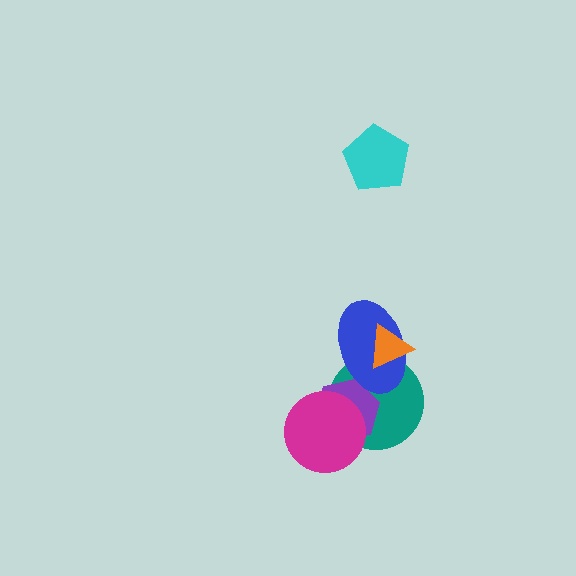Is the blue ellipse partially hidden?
Yes, it is partially covered by another shape.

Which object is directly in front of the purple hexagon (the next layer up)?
The magenta circle is directly in front of the purple hexagon.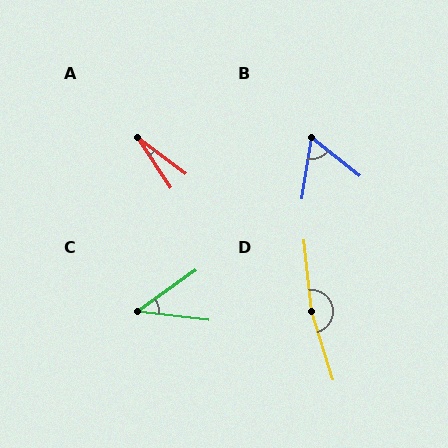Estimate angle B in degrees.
Approximately 61 degrees.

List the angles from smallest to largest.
A (20°), C (42°), B (61°), D (169°).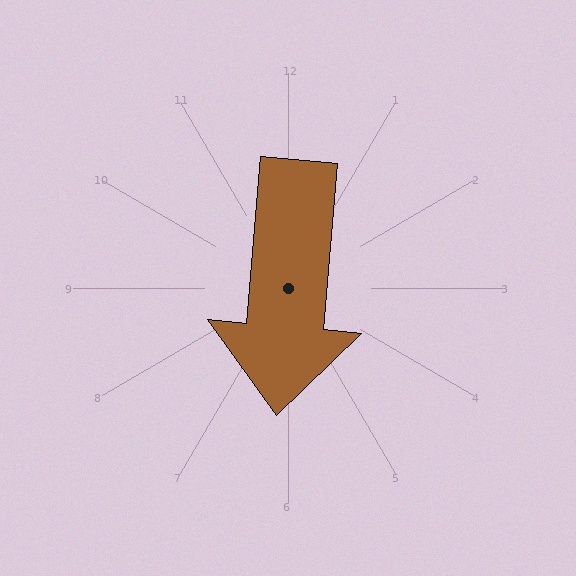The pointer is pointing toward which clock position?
Roughly 6 o'clock.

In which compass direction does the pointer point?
South.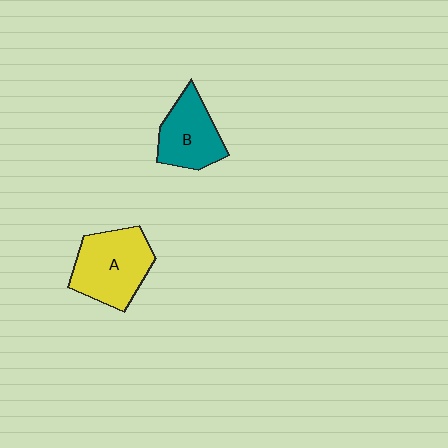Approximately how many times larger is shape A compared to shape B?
Approximately 1.3 times.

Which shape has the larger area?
Shape A (yellow).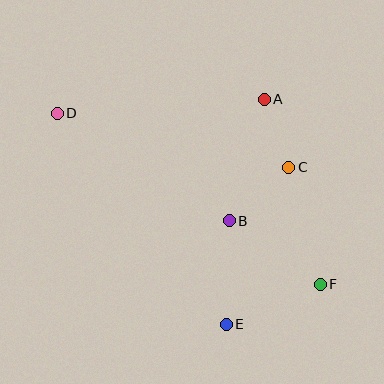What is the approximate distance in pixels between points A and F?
The distance between A and F is approximately 193 pixels.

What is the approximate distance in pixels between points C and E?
The distance between C and E is approximately 169 pixels.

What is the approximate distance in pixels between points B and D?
The distance between B and D is approximately 203 pixels.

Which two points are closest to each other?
Points A and C are closest to each other.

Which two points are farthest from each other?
Points D and F are farthest from each other.